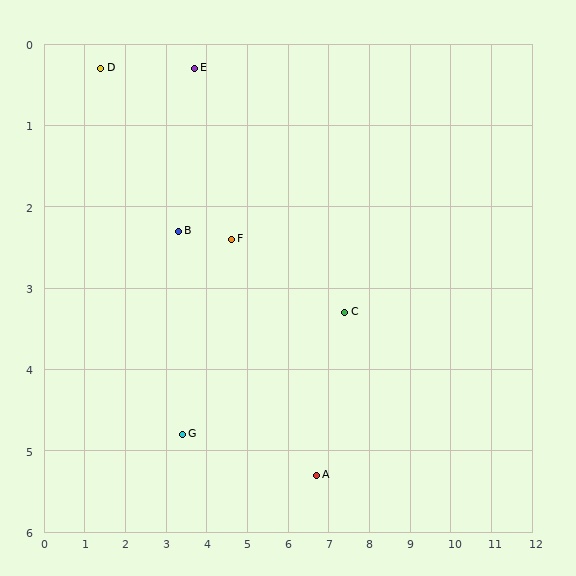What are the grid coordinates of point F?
Point F is at approximately (4.6, 2.4).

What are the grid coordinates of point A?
Point A is at approximately (6.7, 5.3).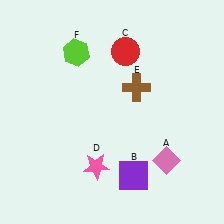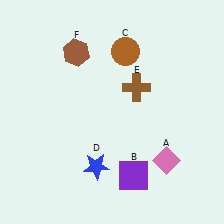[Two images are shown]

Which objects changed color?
C changed from red to brown. D changed from pink to blue. F changed from lime to brown.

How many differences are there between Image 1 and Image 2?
There are 3 differences between the two images.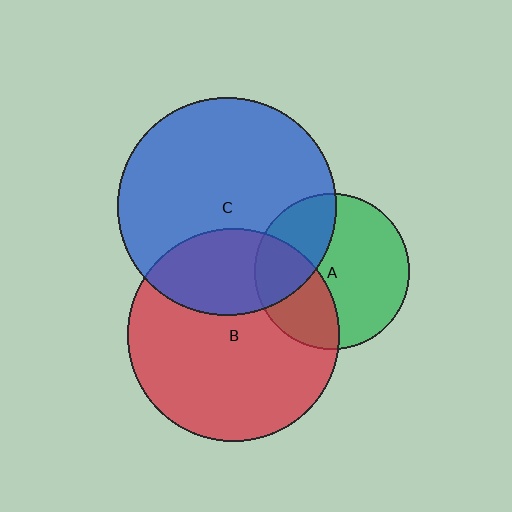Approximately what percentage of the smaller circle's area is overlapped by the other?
Approximately 30%.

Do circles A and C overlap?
Yes.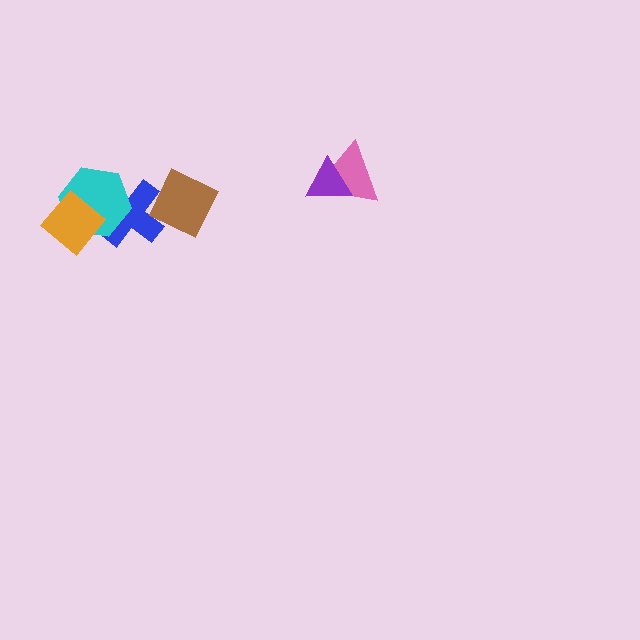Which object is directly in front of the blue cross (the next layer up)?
The cyan hexagon is directly in front of the blue cross.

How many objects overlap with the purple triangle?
1 object overlaps with the purple triangle.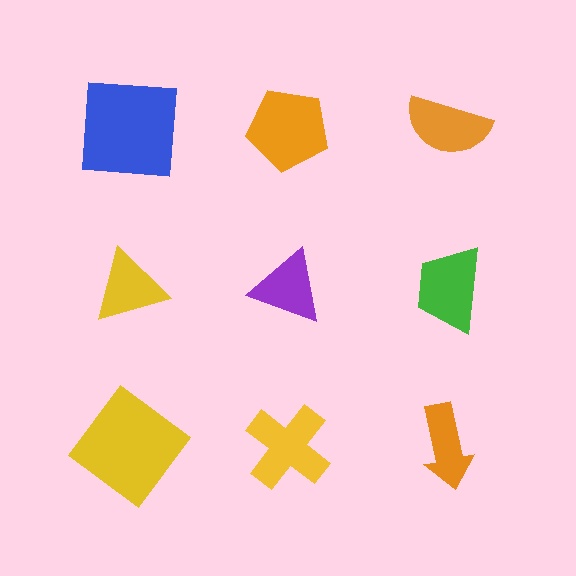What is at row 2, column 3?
A green trapezoid.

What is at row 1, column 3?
An orange semicircle.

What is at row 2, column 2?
A purple triangle.